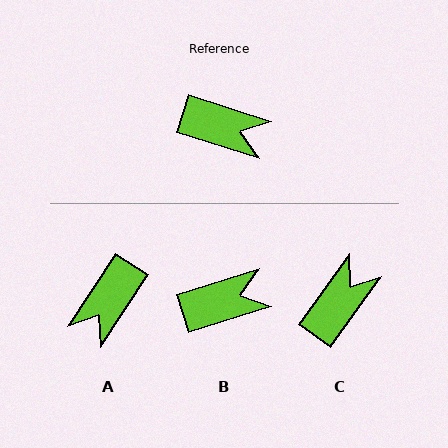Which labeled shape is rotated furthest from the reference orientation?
A, about 106 degrees away.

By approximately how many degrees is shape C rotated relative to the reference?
Approximately 72 degrees counter-clockwise.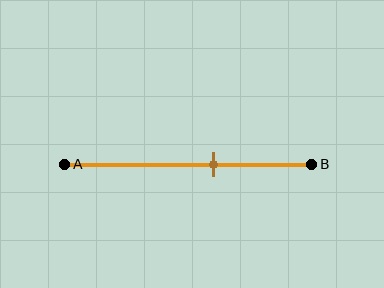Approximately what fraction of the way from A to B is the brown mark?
The brown mark is approximately 60% of the way from A to B.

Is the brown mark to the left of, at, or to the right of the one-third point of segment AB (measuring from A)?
The brown mark is to the right of the one-third point of segment AB.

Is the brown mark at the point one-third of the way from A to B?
No, the mark is at about 60% from A, not at the 33% one-third point.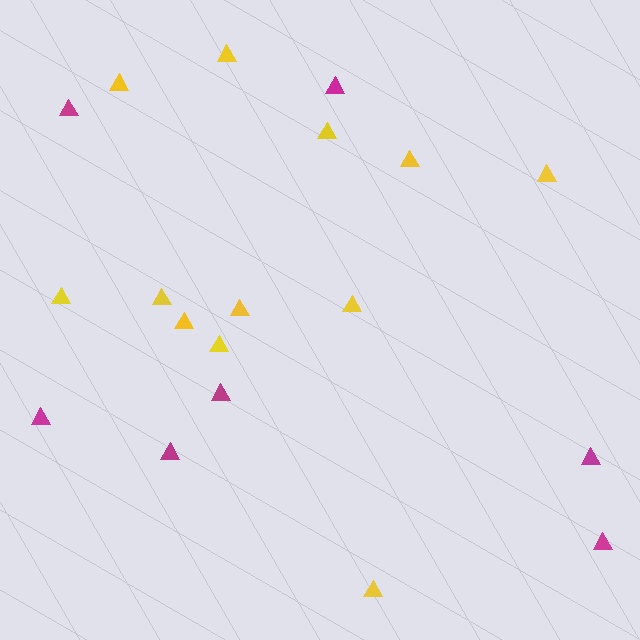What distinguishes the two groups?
There are 2 groups: one group of magenta triangles (7) and one group of yellow triangles (12).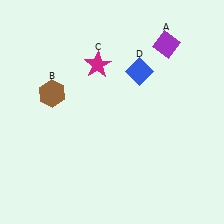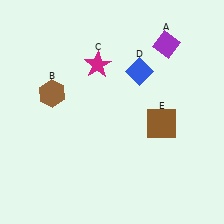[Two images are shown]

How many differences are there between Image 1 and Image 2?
There is 1 difference between the two images.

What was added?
A brown square (E) was added in Image 2.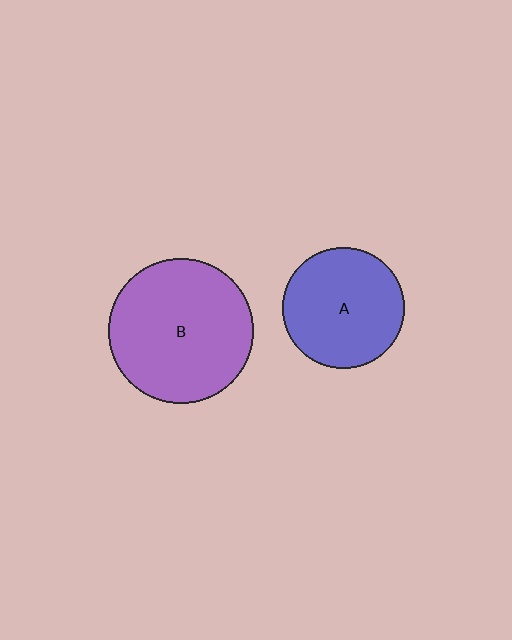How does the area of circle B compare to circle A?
Approximately 1.4 times.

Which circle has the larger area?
Circle B (purple).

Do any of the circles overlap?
No, none of the circles overlap.